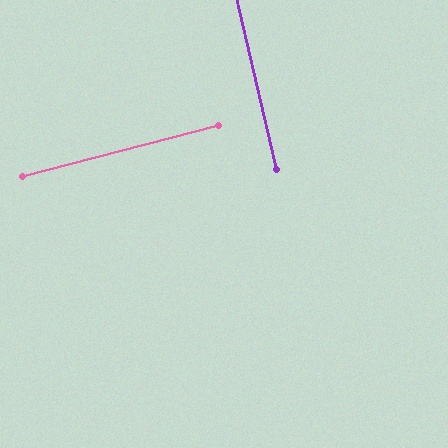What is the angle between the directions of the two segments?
Approximately 88 degrees.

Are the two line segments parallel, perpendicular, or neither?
Perpendicular — they meet at approximately 88°.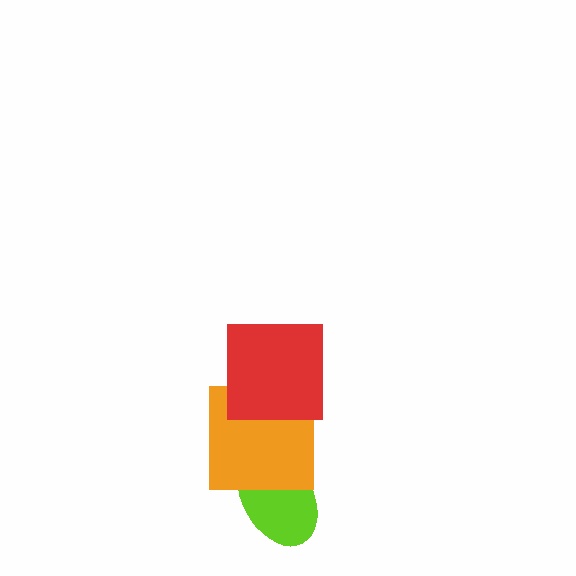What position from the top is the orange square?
The orange square is 2nd from the top.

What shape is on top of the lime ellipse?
The orange square is on top of the lime ellipse.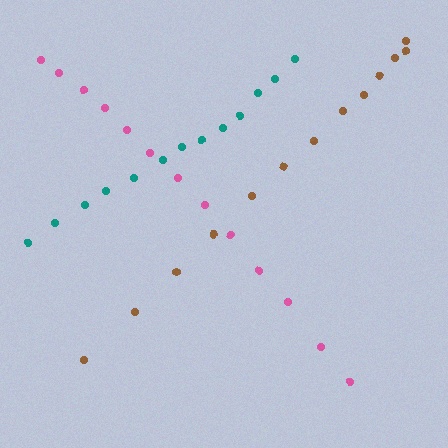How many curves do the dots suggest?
There are 3 distinct paths.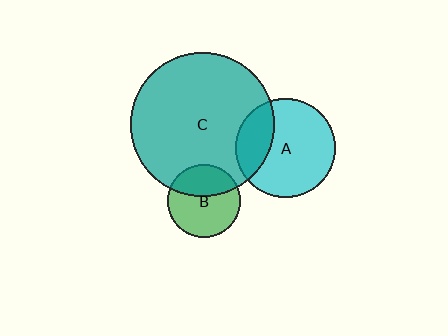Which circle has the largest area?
Circle C (teal).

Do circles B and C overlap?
Yes.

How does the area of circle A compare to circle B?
Approximately 1.9 times.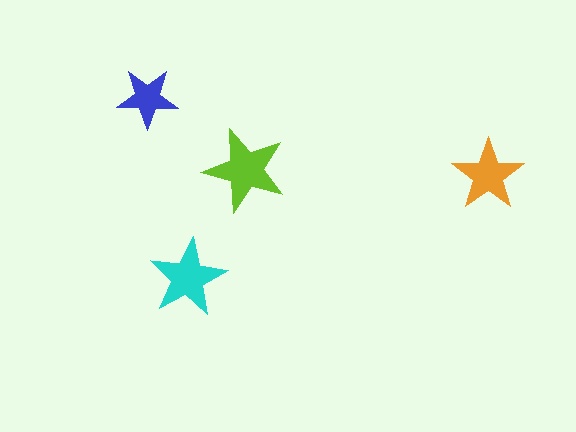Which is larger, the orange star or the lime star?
The lime one.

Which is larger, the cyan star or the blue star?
The cyan one.